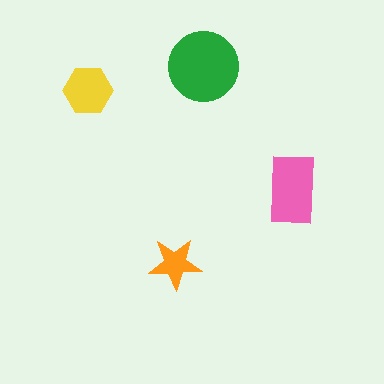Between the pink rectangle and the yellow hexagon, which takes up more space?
The pink rectangle.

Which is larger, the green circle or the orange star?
The green circle.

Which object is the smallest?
The orange star.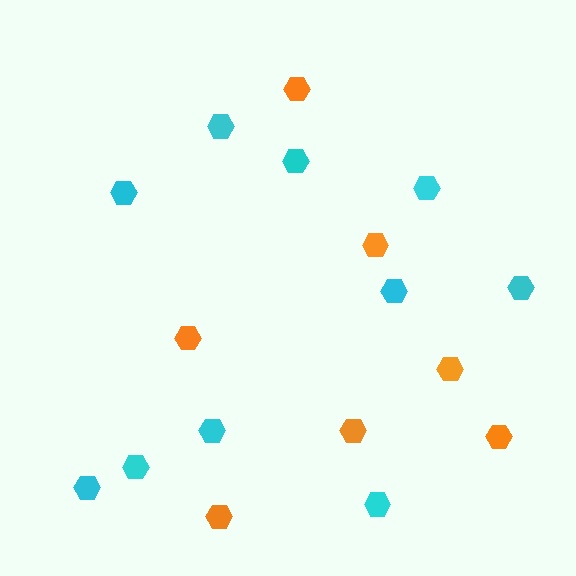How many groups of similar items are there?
There are 2 groups: one group of cyan hexagons (10) and one group of orange hexagons (7).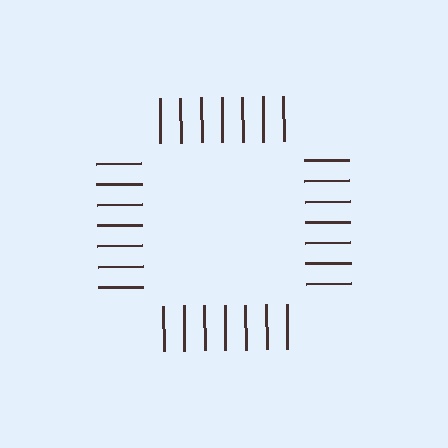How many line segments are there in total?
28 — 7 along each of the 4 edges.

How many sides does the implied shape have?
4 sides — the line-ends trace a square.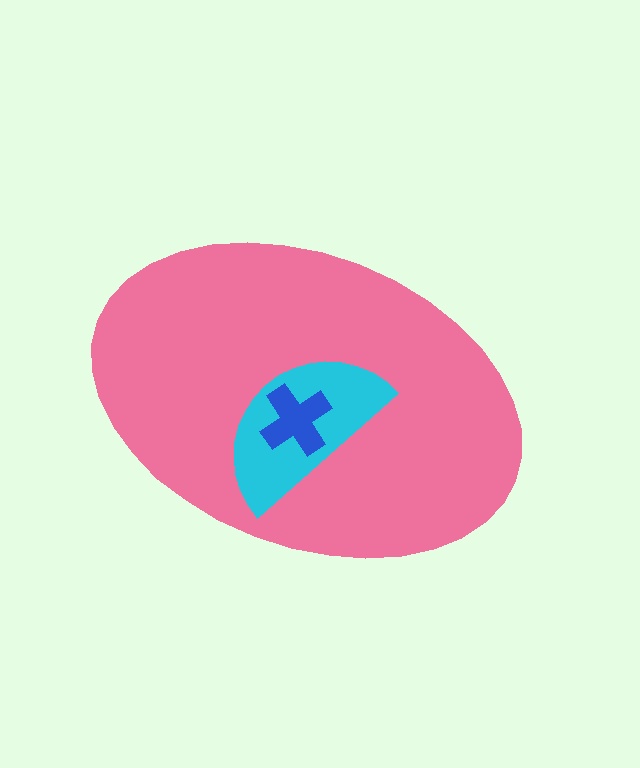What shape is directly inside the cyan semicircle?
The blue cross.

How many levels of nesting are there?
3.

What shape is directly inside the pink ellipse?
The cyan semicircle.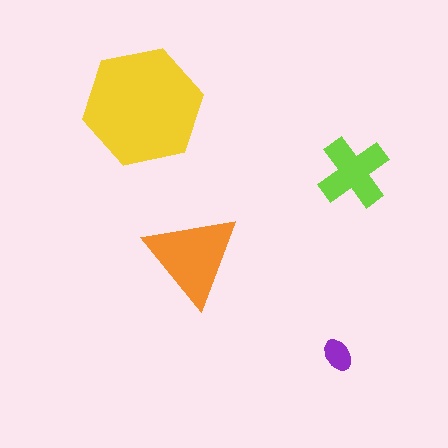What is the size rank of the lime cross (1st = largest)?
3rd.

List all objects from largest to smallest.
The yellow hexagon, the orange triangle, the lime cross, the purple ellipse.